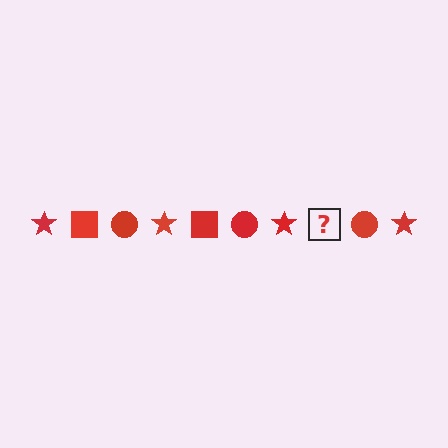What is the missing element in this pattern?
The missing element is a red square.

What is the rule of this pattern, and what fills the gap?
The rule is that the pattern cycles through star, square, circle shapes in red. The gap should be filled with a red square.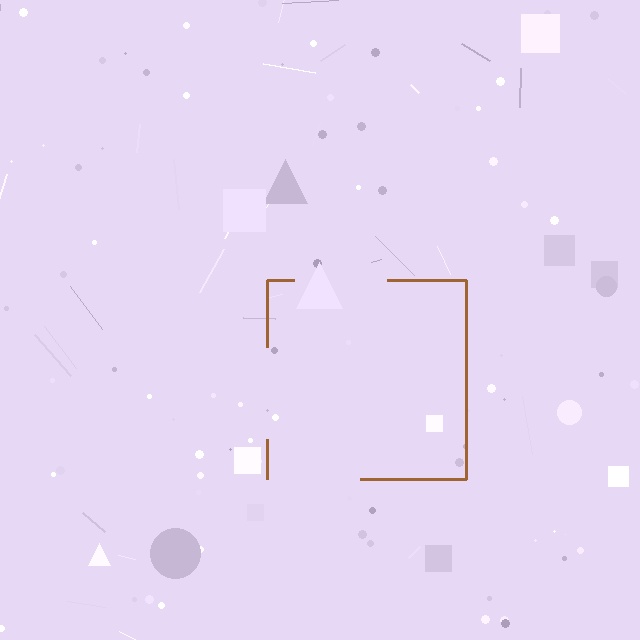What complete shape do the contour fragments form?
The contour fragments form a square.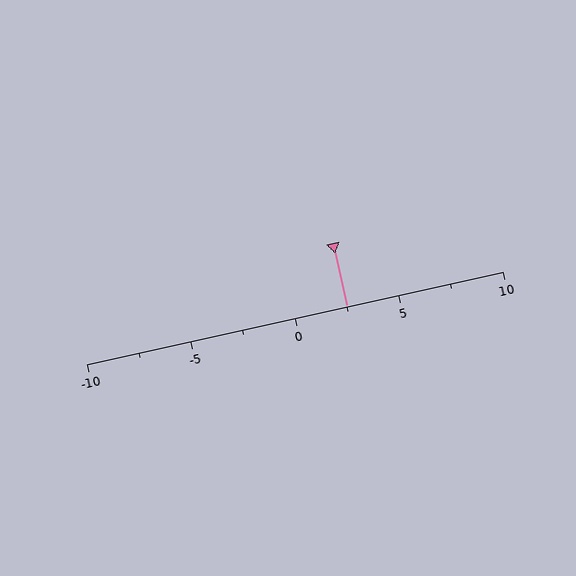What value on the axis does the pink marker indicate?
The marker indicates approximately 2.5.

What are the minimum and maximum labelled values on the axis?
The axis runs from -10 to 10.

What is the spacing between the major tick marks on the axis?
The major ticks are spaced 5 apart.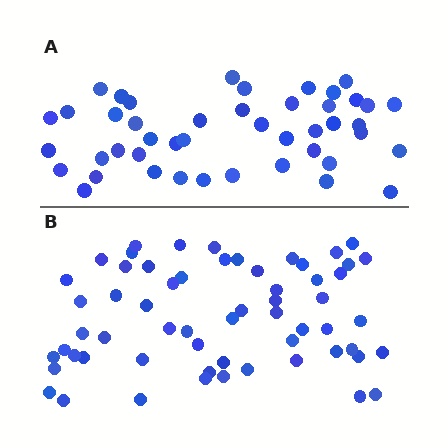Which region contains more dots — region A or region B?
Region B (the bottom region) has more dots.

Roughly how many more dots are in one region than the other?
Region B has approximately 15 more dots than region A.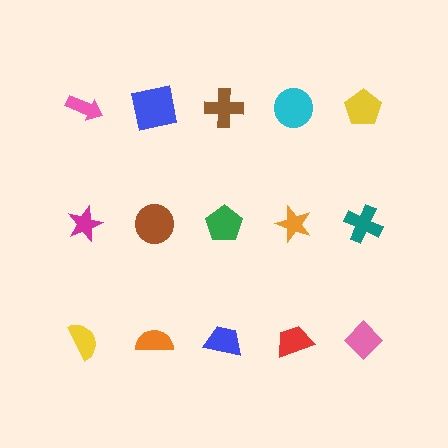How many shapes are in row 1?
5 shapes.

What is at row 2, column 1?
A magenta star.